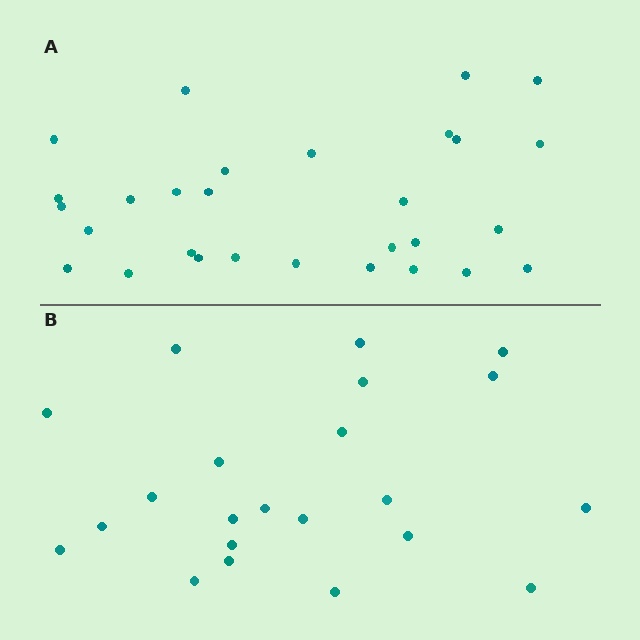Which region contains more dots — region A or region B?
Region A (the top region) has more dots.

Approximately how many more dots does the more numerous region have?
Region A has roughly 8 or so more dots than region B.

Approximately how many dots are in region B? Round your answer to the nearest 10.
About 20 dots. (The exact count is 22, which rounds to 20.)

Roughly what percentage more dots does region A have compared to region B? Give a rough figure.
About 30% more.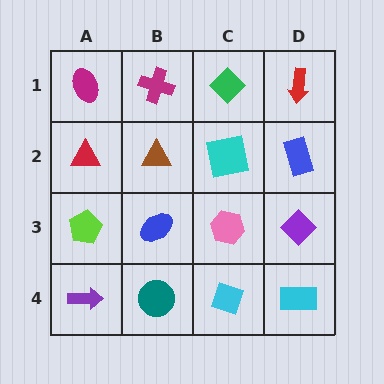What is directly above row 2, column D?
A red arrow.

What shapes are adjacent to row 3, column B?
A brown triangle (row 2, column B), a teal circle (row 4, column B), a lime pentagon (row 3, column A), a pink hexagon (row 3, column C).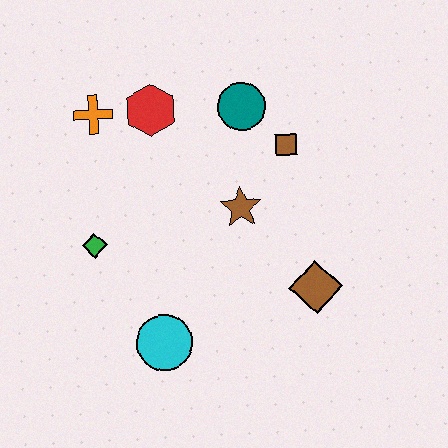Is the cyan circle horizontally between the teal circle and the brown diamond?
No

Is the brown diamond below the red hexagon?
Yes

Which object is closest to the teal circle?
The brown square is closest to the teal circle.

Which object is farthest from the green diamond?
The brown diamond is farthest from the green diamond.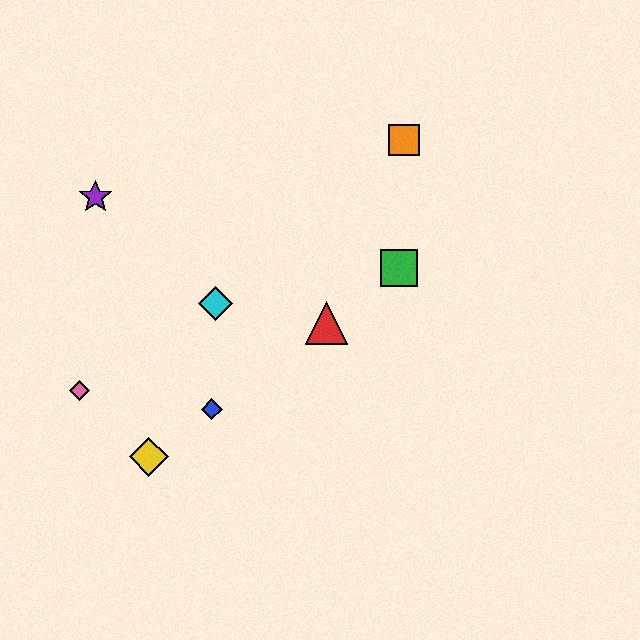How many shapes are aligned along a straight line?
4 shapes (the red triangle, the blue diamond, the green square, the yellow diamond) are aligned along a straight line.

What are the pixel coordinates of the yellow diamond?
The yellow diamond is at (149, 457).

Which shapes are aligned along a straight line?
The red triangle, the blue diamond, the green square, the yellow diamond are aligned along a straight line.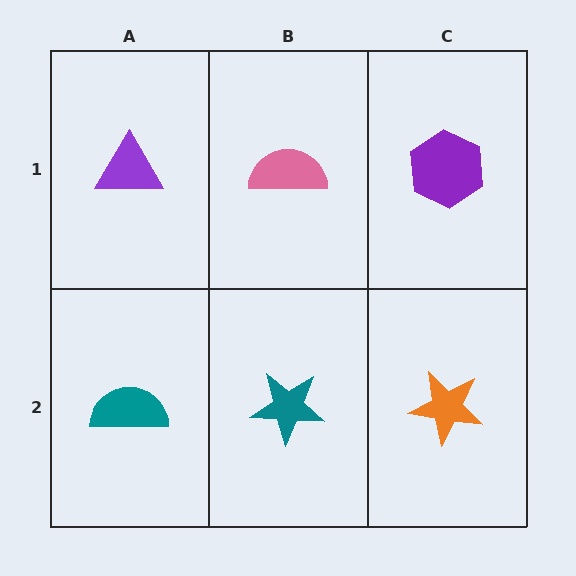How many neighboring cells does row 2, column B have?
3.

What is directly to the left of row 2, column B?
A teal semicircle.